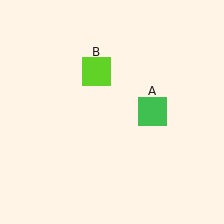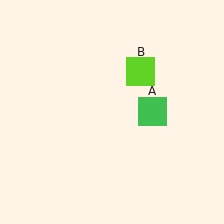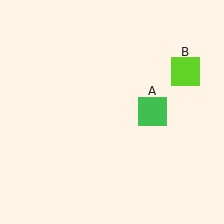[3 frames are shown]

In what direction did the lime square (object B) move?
The lime square (object B) moved right.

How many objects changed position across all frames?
1 object changed position: lime square (object B).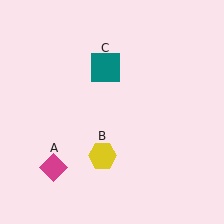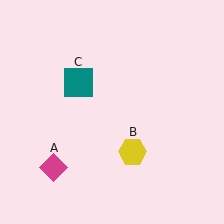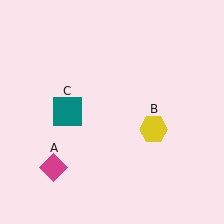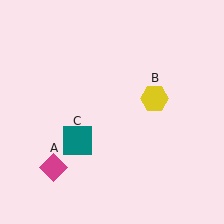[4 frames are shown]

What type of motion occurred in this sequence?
The yellow hexagon (object B), teal square (object C) rotated counterclockwise around the center of the scene.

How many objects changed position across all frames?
2 objects changed position: yellow hexagon (object B), teal square (object C).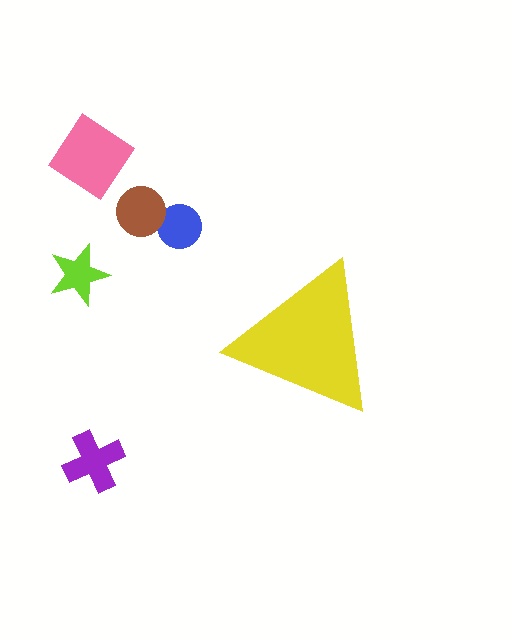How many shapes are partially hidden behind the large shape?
0 shapes are partially hidden.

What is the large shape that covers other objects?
A yellow triangle.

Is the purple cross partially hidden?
No, the purple cross is fully visible.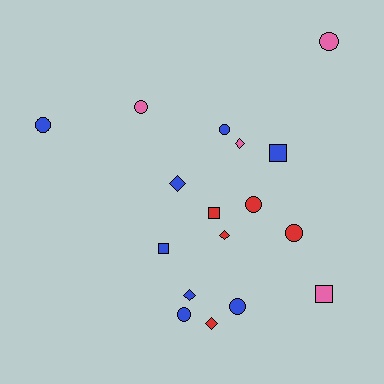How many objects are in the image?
There are 17 objects.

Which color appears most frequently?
Blue, with 8 objects.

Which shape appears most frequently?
Circle, with 8 objects.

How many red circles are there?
There are 2 red circles.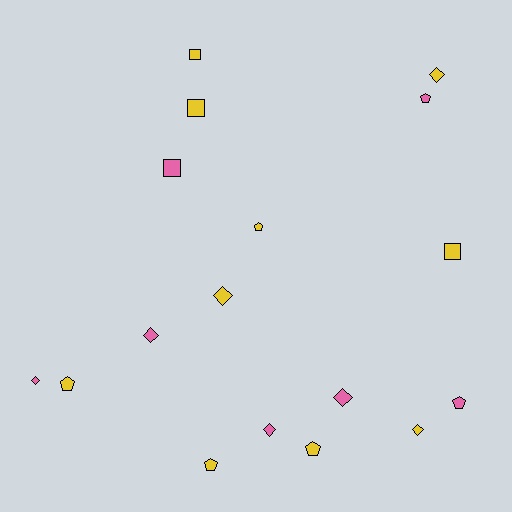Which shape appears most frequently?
Diamond, with 7 objects.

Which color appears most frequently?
Yellow, with 10 objects.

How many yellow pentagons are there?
There are 4 yellow pentagons.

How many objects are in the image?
There are 17 objects.